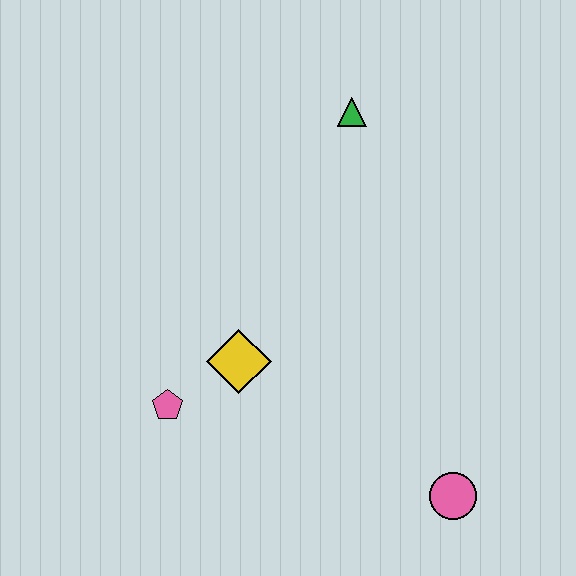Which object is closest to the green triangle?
The yellow diamond is closest to the green triangle.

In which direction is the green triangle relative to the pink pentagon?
The green triangle is above the pink pentagon.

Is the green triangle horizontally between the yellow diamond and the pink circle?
Yes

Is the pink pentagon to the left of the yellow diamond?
Yes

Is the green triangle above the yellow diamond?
Yes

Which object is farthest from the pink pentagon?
The green triangle is farthest from the pink pentagon.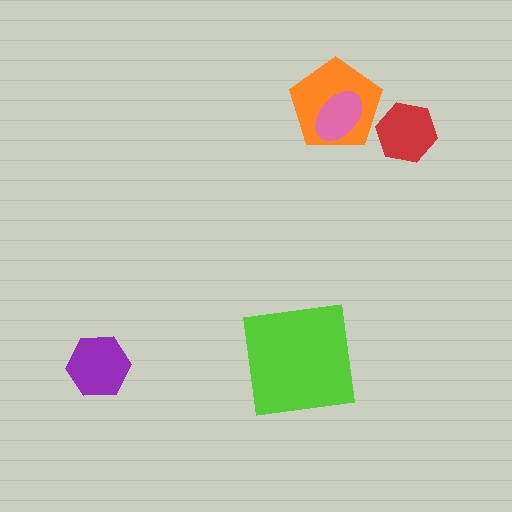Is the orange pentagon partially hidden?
Yes, it is partially covered by another shape.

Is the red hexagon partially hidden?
No, no other shape covers it.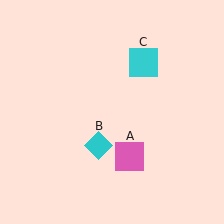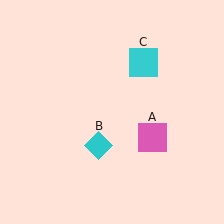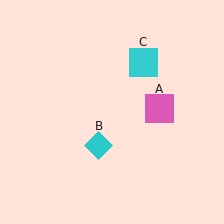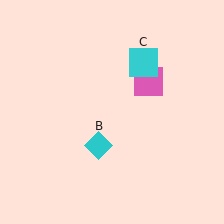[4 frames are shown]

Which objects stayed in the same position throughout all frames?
Cyan diamond (object B) and cyan square (object C) remained stationary.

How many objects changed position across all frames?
1 object changed position: pink square (object A).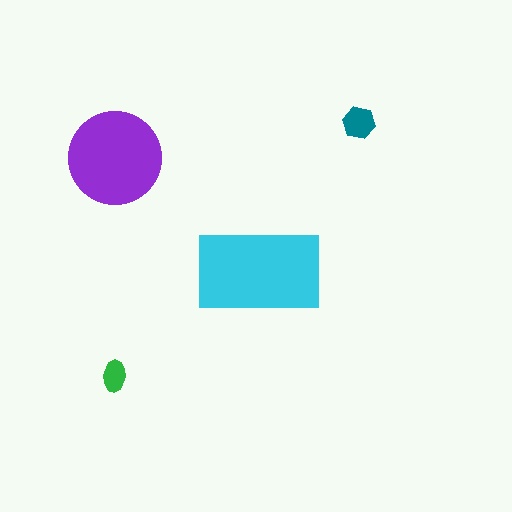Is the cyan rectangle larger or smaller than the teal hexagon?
Larger.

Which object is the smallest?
The green ellipse.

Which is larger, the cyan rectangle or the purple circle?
The cyan rectangle.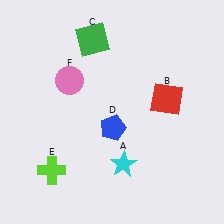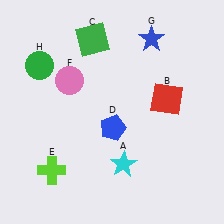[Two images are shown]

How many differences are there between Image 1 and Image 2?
There are 2 differences between the two images.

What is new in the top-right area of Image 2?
A blue star (G) was added in the top-right area of Image 2.